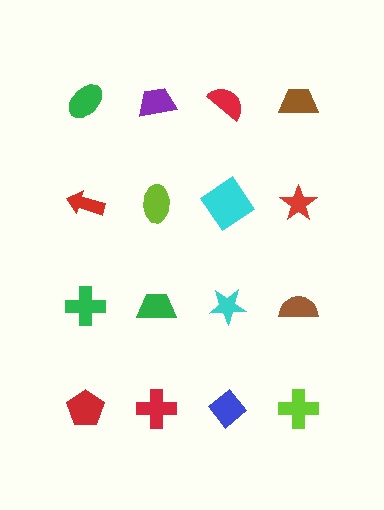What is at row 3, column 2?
A green trapezoid.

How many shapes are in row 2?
4 shapes.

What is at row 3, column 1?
A green cross.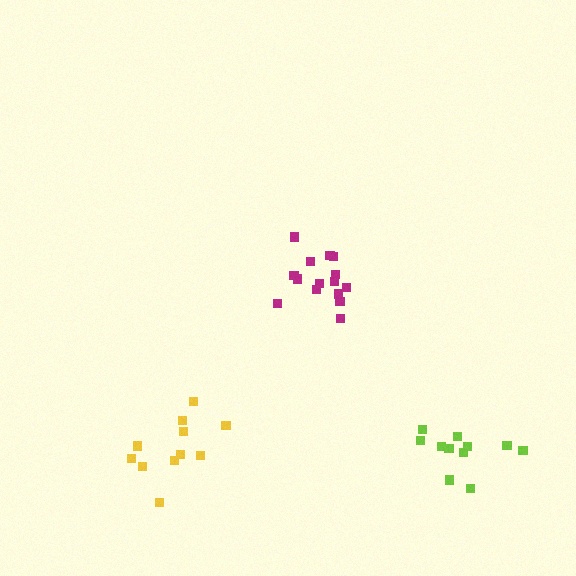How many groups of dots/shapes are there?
There are 3 groups.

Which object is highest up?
The magenta cluster is topmost.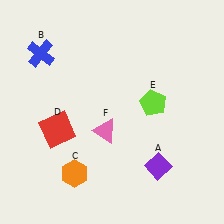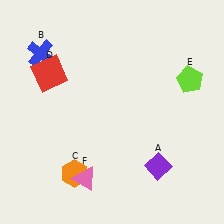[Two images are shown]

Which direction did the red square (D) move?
The red square (D) moved up.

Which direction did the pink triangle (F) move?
The pink triangle (F) moved down.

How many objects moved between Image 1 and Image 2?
3 objects moved between the two images.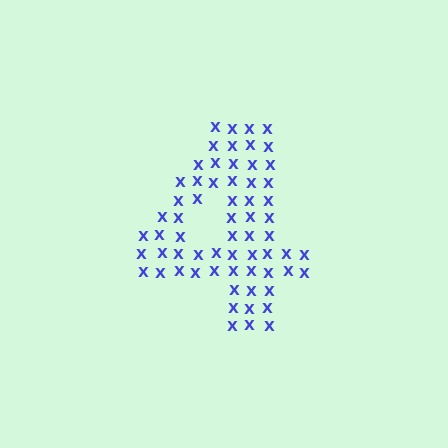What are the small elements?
The small elements are letter X's.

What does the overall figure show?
The overall figure shows the digit 4.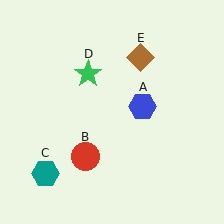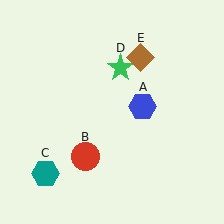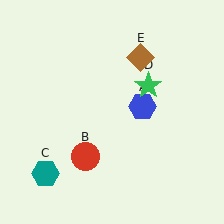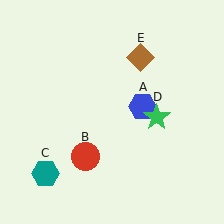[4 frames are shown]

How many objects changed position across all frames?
1 object changed position: green star (object D).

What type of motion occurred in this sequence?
The green star (object D) rotated clockwise around the center of the scene.